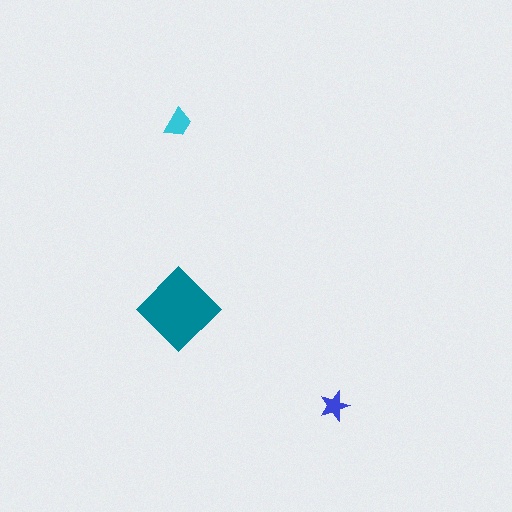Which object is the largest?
The teal diamond.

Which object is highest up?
The cyan trapezoid is topmost.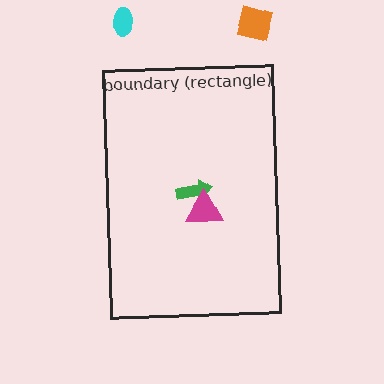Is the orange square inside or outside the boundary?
Outside.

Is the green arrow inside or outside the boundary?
Inside.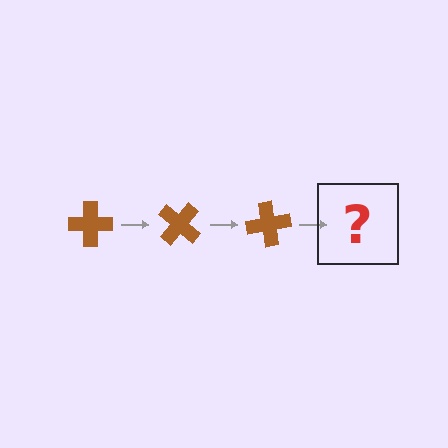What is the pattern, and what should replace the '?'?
The pattern is that the cross rotates 40 degrees each step. The '?' should be a brown cross rotated 120 degrees.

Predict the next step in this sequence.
The next step is a brown cross rotated 120 degrees.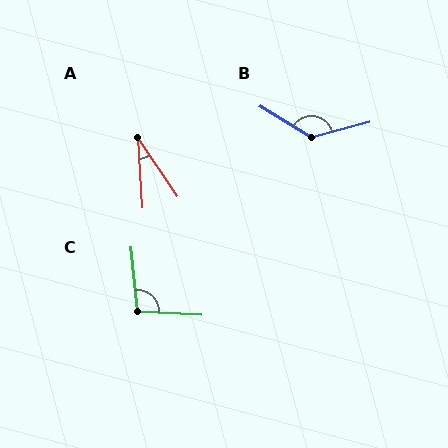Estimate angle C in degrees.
Approximately 99 degrees.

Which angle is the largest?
B, at approximately 134 degrees.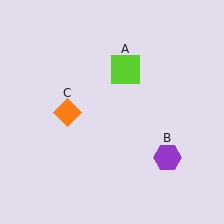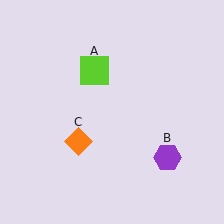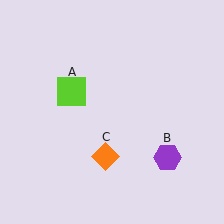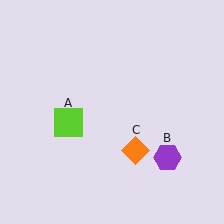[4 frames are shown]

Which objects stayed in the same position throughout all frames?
Purple hexagon (object B) remained stationary.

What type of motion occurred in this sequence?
The lime square (object A), orange diamond (object C) rotated counterclockwise around the center of the scene.